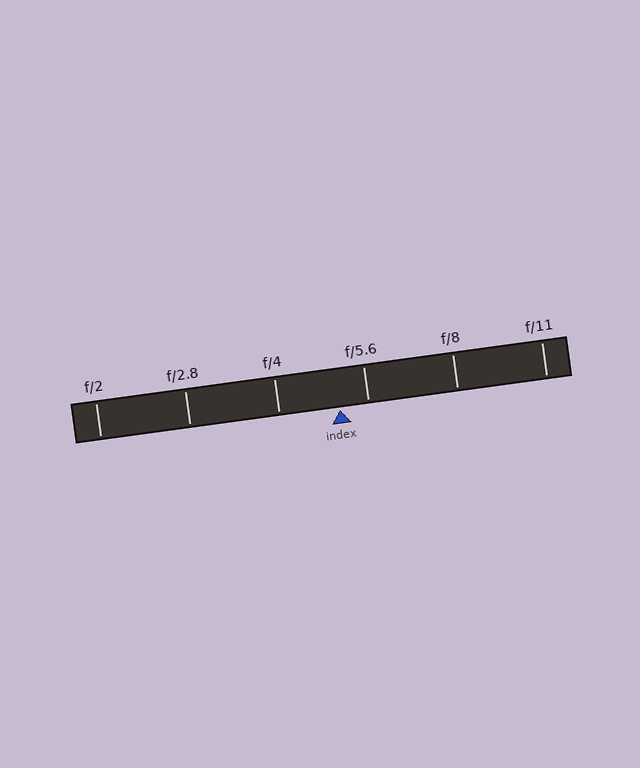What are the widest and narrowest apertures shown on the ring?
The widest aperture shown is f/2 and the narrowest is f/11.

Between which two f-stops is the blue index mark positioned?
The index mark is between f/4 and f/5.6.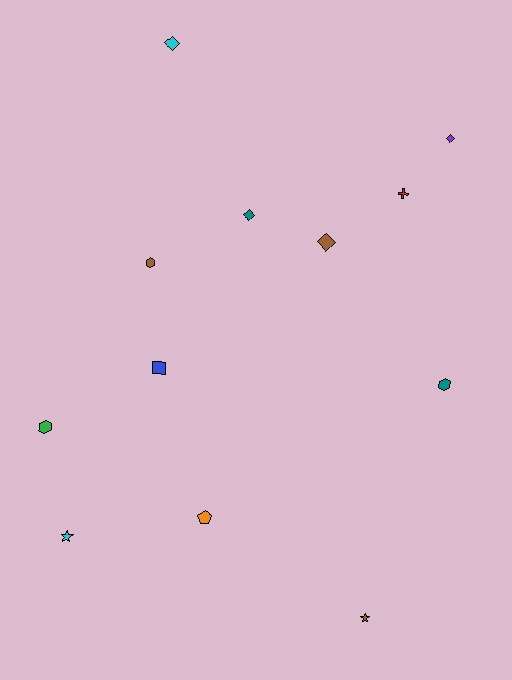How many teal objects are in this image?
There are 2 teal objects.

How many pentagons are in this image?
There is 1 pentagon.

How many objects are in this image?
There are 12 objects.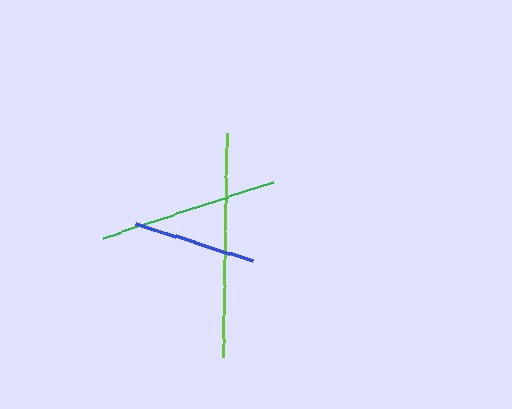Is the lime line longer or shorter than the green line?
The lime line is longer than the green line.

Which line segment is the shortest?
The blue line is the shortest at approximately 123 pixels.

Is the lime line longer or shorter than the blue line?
The lime line is longer than the blue line.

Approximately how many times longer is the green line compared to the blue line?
The green line is approximately 1.5 times the length of the blue line.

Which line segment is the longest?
The lime line is the longest at approximately 224 pixels.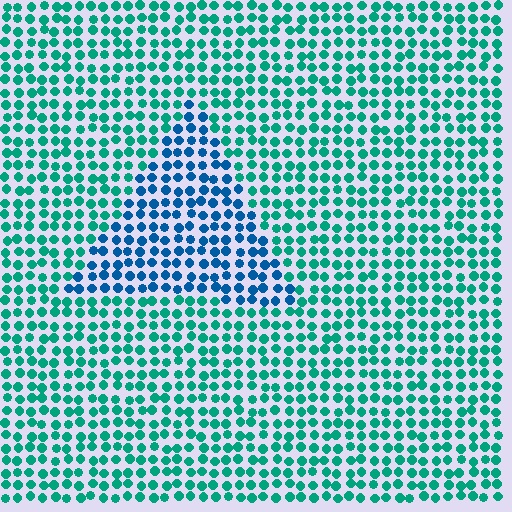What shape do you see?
I see a triangle.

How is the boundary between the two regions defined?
The boundary is defined purely by a slight shift in hue (about 40 degrees). Spacing, size, and orientation are identical on both sides.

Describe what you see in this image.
The image is filled with small teal elements in a uniform arrangement. A triangle-shaped region is visible where the elements are tinted to a slightly different hue, forming a subtle color boundary.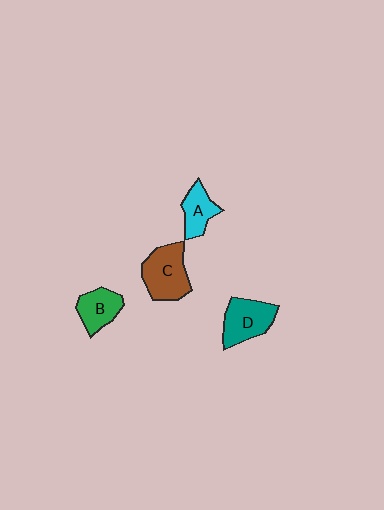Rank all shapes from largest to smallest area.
From largest to smallest: C (brown), D (teal), B (green), A (cyan).